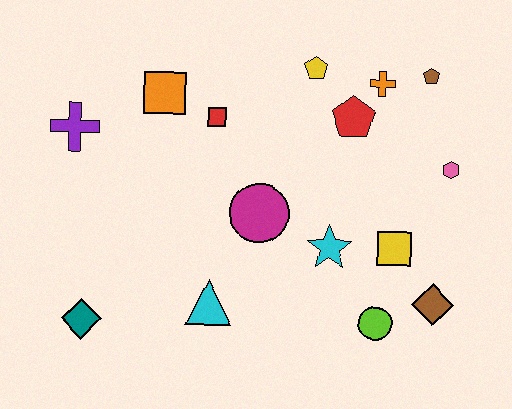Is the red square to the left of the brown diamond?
Yes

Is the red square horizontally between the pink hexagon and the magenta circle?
No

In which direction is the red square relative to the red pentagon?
The red square is to the left of the red pentagon.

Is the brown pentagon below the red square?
No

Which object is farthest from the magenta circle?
The brown pentagon is farthest from the magenta circle.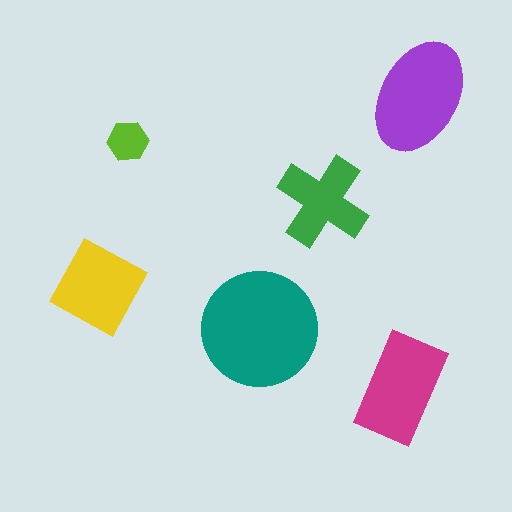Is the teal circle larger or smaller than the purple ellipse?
Larger.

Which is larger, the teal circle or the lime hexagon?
The teal circle.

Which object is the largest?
The teal circle.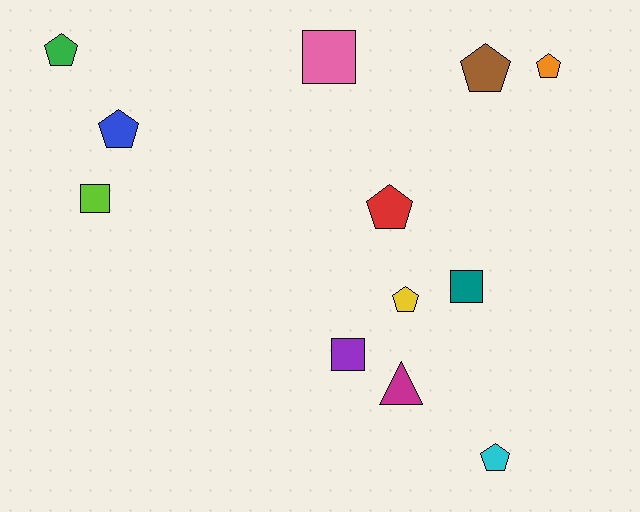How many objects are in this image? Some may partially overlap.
There are 12 objects.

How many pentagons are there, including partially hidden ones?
There are 7 pentagons.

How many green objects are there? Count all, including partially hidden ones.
There is 1 green object.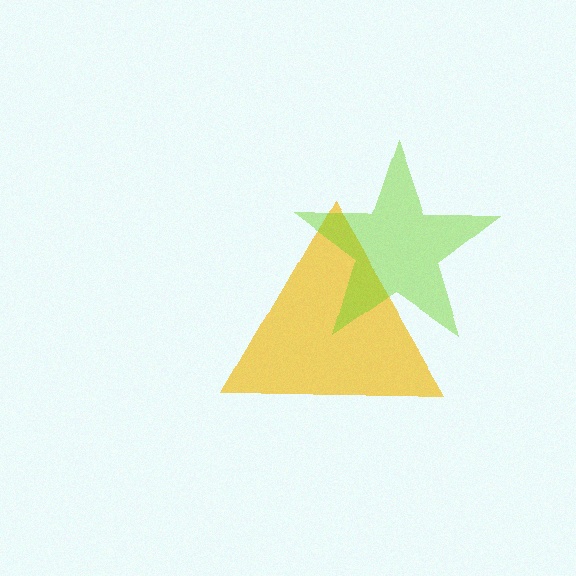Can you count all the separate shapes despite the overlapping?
Yes, there are 2 separate shapes.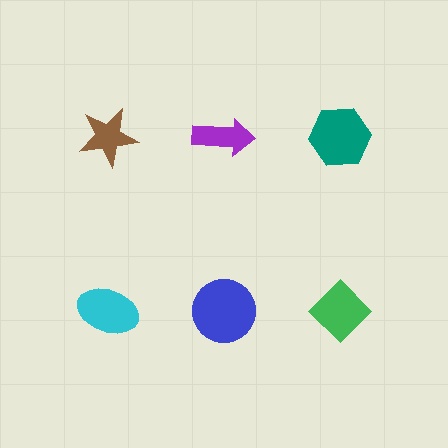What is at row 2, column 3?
A green diamond.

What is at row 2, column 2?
A blue circle.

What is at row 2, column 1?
A cyan ellipse.